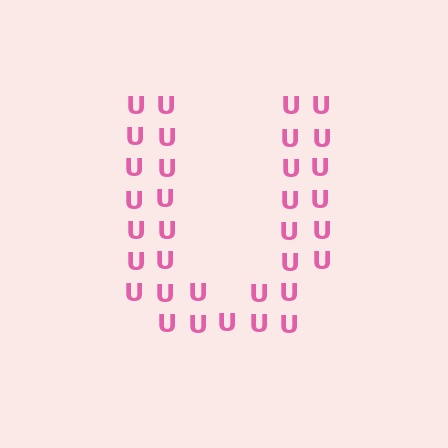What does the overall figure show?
The overall figure shows the letter U.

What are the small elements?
The small elements are letter U's.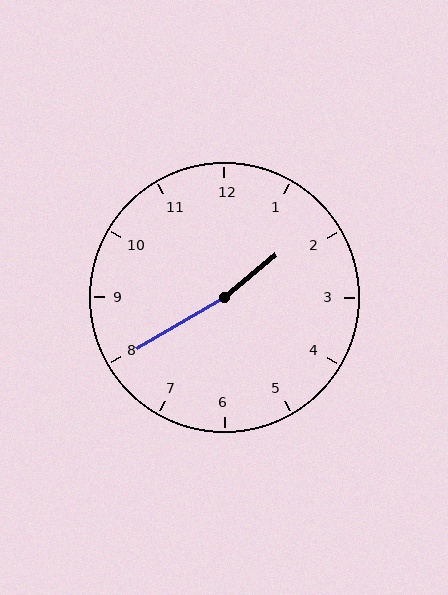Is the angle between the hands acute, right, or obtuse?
It is obtuse.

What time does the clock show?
1:40.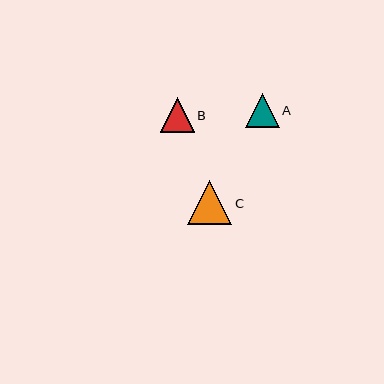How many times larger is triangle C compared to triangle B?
Triangle C is approximately 1.3 times the size of triangle B.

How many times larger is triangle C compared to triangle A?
Triangle C is approximately 1.3 times the size of triangle A.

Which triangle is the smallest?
Triangle A is the smallest with a size of approximately 34 pixels.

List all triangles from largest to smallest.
From largest to smallest: C, B, A.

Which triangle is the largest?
Triangle C is the largest with a size of approximately 44 pixels.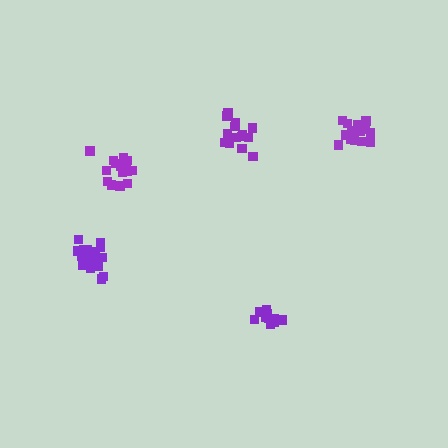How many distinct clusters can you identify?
There are 5 distinct clusters.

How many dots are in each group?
Group 1: 17 dots, Group 2: 15 dots, Group 3: 17 dots, Group 4: 18 dots, Group 5: 14 dots (81 total).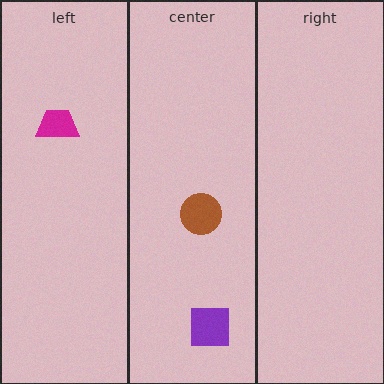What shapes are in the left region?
The magenta trapezoid.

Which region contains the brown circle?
The center region.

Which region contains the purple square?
The center region.